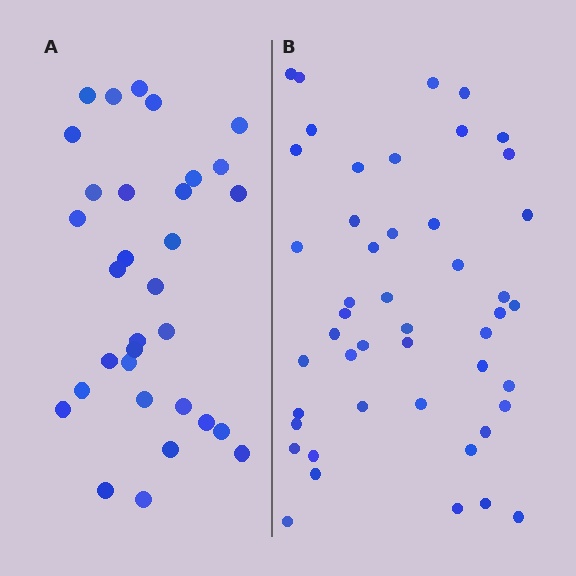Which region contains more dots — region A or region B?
Region B (the right region) has more dots.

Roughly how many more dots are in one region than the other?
Region B has approximately 15 more dots than region A.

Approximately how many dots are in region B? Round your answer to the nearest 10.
About 50 dots. (The exact count is 47, which rounds to 50.)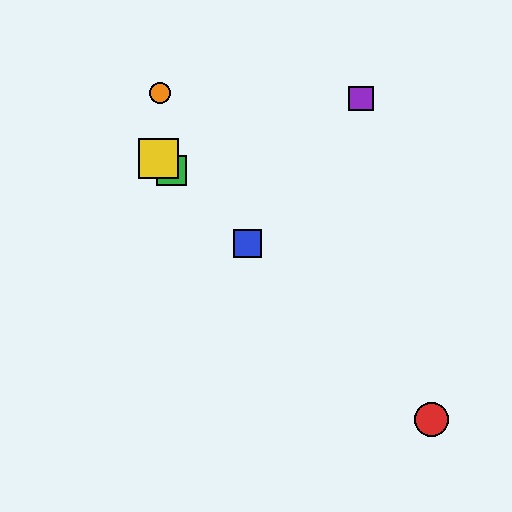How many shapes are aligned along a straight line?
4 shapes (the red circle, the blue square, the green square, the yellow square) are aligned along a straight line.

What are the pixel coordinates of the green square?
The green square is at (171, 171).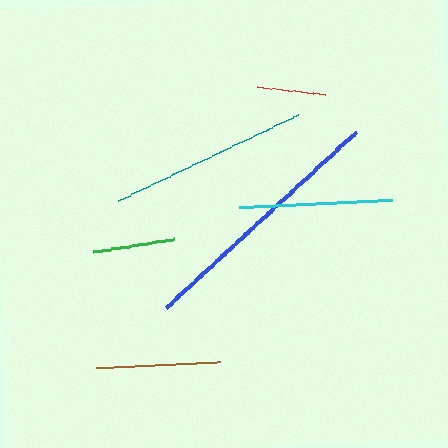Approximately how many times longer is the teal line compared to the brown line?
The teal line is approximately 1.6 times the length of the brown line.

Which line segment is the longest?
The blue line is the longest at approximately 258 pixels.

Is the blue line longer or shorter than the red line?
The blue line is longer than the red line.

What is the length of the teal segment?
The teal segment is approximately 199 pixels long.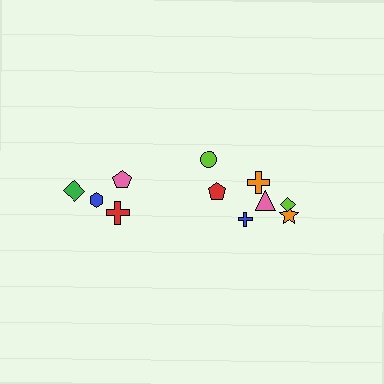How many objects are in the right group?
There are 7 objects.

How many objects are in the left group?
There are 4 objects.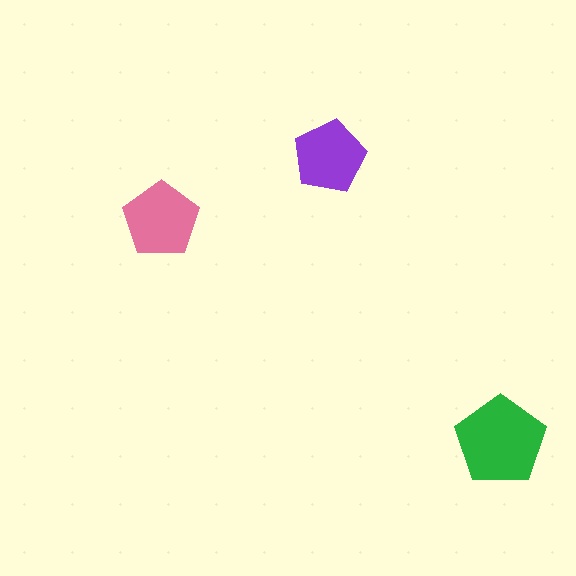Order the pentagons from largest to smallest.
the green one, the pink one, the purple one.